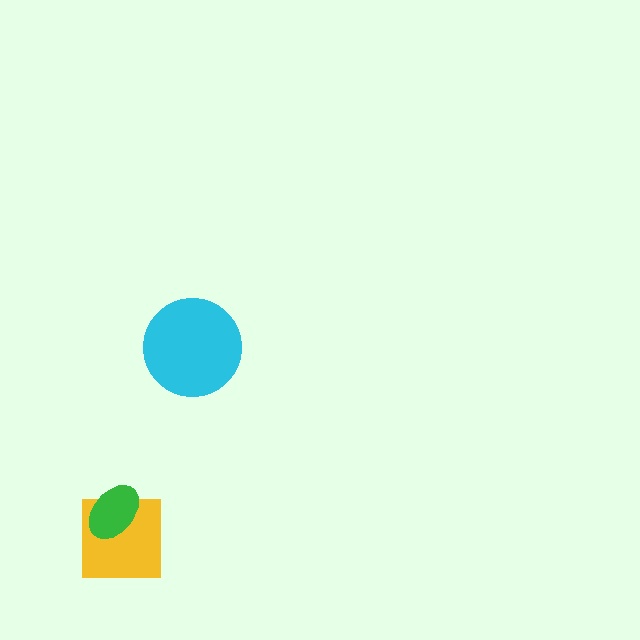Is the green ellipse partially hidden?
No, no other shape covers it.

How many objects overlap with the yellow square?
1 object overlaps with the yellow square.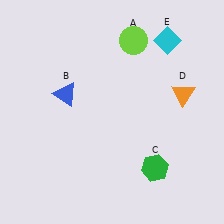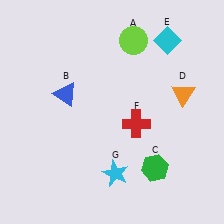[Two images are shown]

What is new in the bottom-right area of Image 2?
A cyan star (G) was added in the bottom-right area of Image 2.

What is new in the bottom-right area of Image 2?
A red cross (F) was added in the bottom-right area of Image 2.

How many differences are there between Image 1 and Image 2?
There are 2 differences between the two images.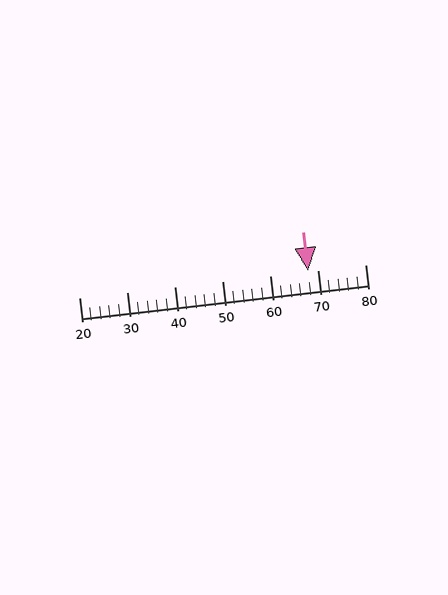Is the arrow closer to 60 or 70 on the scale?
The arrow is closer to 70.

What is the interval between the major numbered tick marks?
The major tick marks are spaced 10 units apart.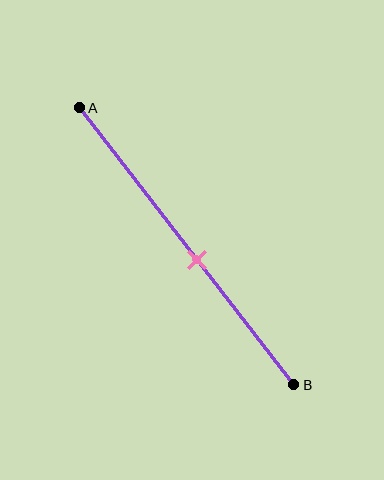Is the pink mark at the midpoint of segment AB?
No, the mark is at about 55% from A, not at the 50% midpoint.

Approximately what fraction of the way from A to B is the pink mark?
The pink mark is approximately 55% of the way from A to B.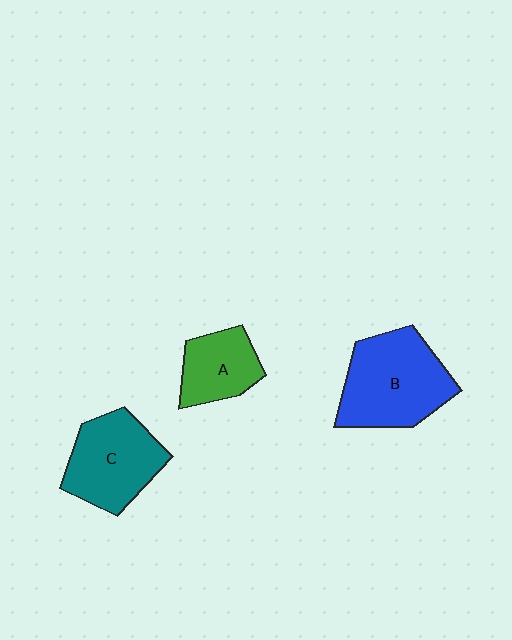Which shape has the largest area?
Shape B (blue).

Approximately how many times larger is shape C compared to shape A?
Approximately 1.5 times.